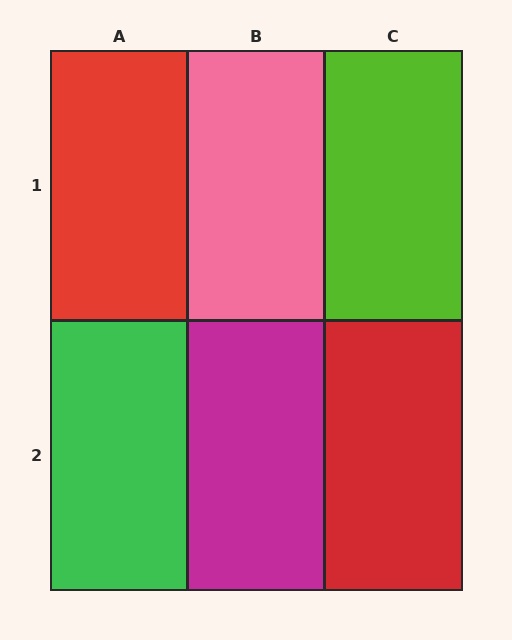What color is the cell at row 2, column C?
Red.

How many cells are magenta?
1 cell is magenta.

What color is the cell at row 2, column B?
Magenta.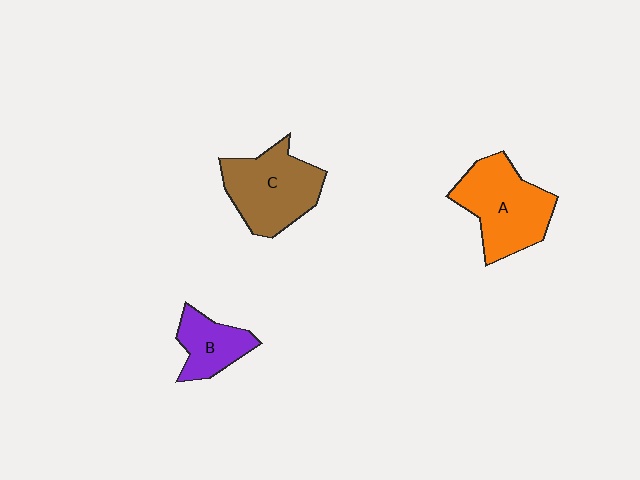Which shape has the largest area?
Shape A (orange).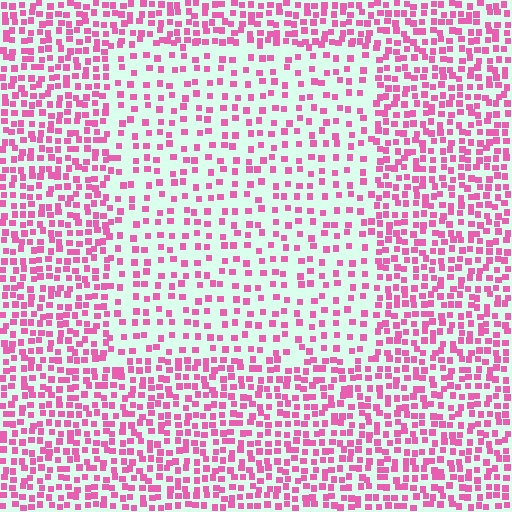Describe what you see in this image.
The image contains small pink elements arranged at two different densities. A rectangle-shaped region is visible where the elements are less densely packed than the surrounding area.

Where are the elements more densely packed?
The elements are more densely packed outside the rectangle boundary.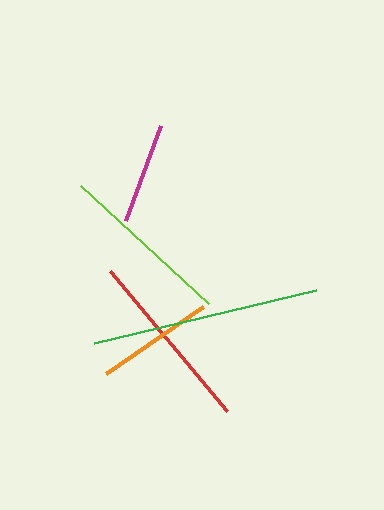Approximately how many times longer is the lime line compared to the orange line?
The lime line is approximately 1.5 times the length of the orange line.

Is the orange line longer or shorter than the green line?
The green line is longer than the orange line.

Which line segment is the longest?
The green line is the longest at approximately 228 pixels.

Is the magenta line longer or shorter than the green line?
The green line is longer than the magenta line.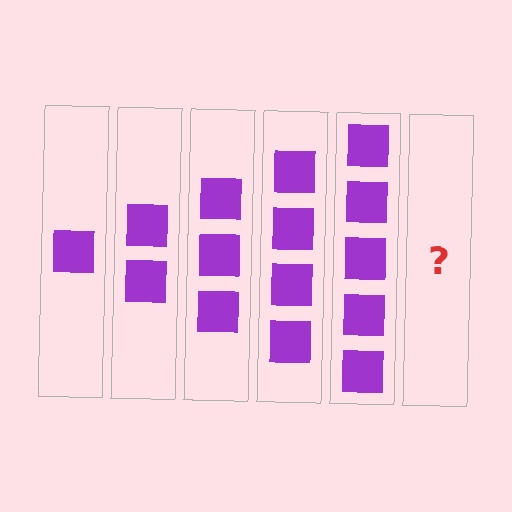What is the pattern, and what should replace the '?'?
The pattern is that each step adds one more square. The '?' should be 6 squares.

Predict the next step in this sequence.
The next step is 6 squares.